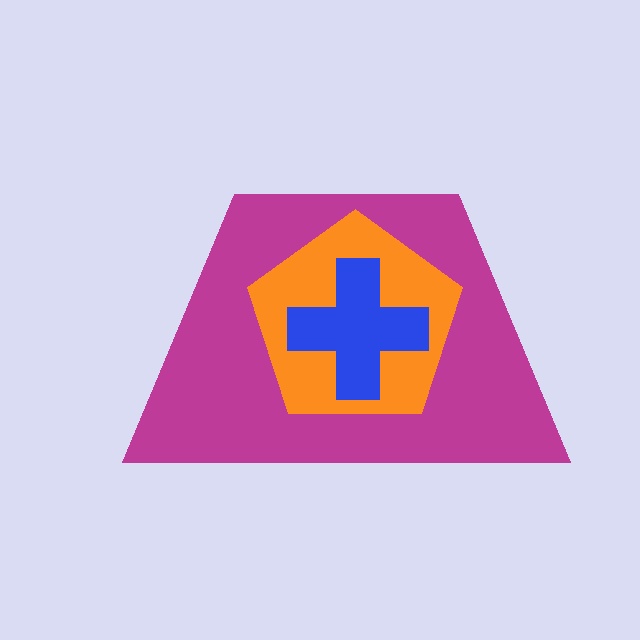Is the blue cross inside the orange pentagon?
Yes.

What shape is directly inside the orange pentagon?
The blue cross.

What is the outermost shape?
The magenta trapezoid.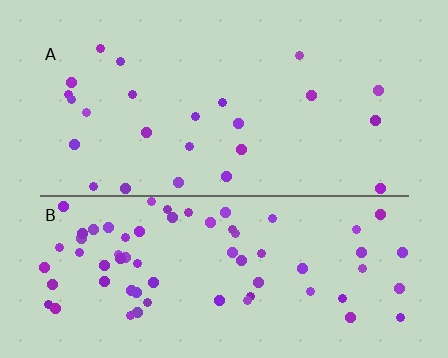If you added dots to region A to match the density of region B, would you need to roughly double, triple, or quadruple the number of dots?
Approximately triple.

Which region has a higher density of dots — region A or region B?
B (the bottom).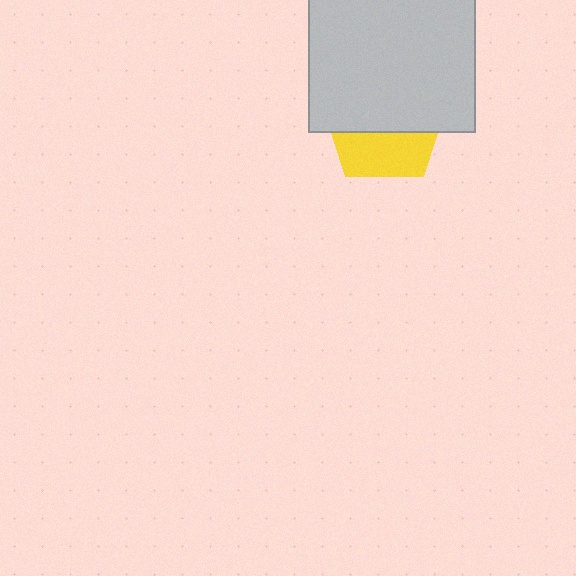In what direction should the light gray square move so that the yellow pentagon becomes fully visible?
The light gray square should move up. That is the shortest direction to clear the overlap and leave the yellow pentagon fully visible.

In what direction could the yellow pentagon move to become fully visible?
The yellow pentagon could move down. That would shift it out from behind the light gray square entirely.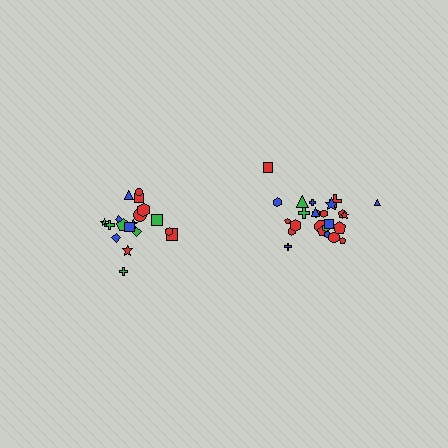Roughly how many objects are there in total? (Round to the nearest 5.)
Roughly 45 objects in total.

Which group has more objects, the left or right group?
The right group.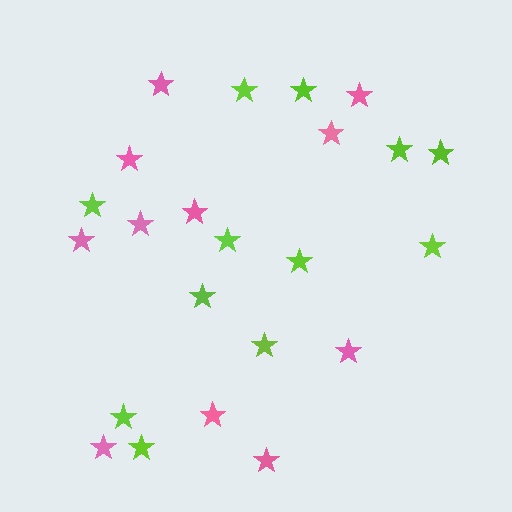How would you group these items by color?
There are 2 groups: one group of pink stars (11) and one group of lime stars (12).